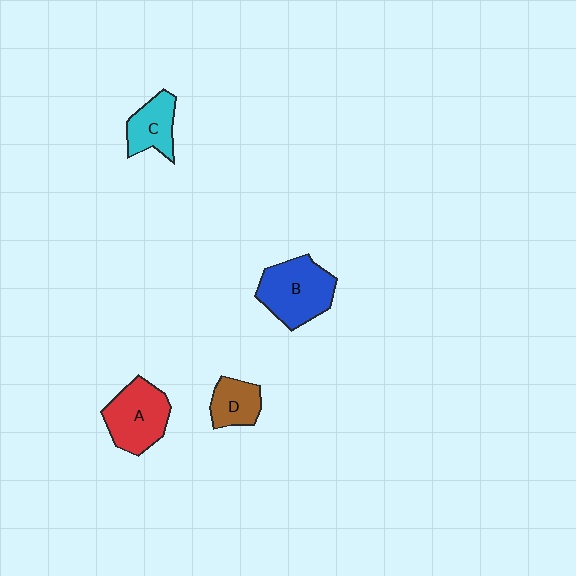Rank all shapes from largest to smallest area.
From largest to smallest: B (blue), A (red), C (cyan), D (brown).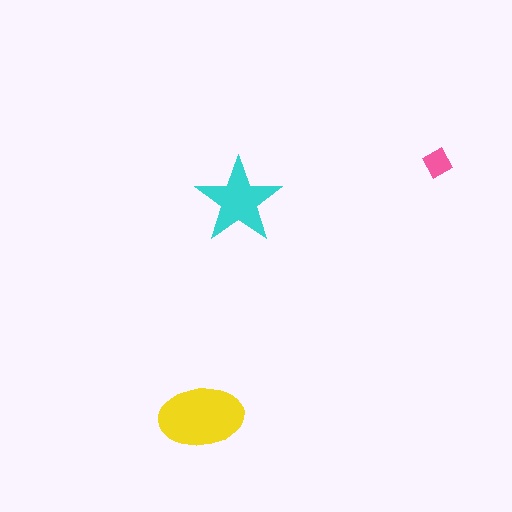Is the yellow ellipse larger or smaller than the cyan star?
Larger.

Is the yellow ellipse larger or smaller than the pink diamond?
Larger.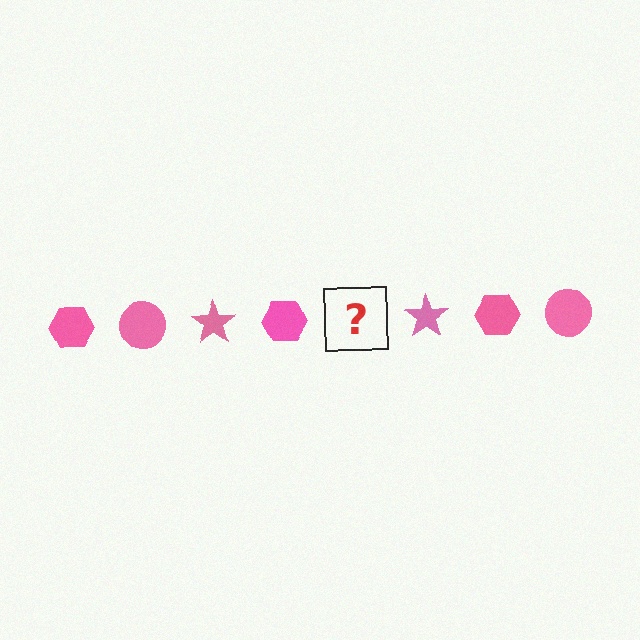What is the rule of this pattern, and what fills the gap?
The rule is that the pattern cycles through hexagon, circle, star shapes in pink. The gap should be filled with a pink circle.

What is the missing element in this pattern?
The missing element is a pink circle.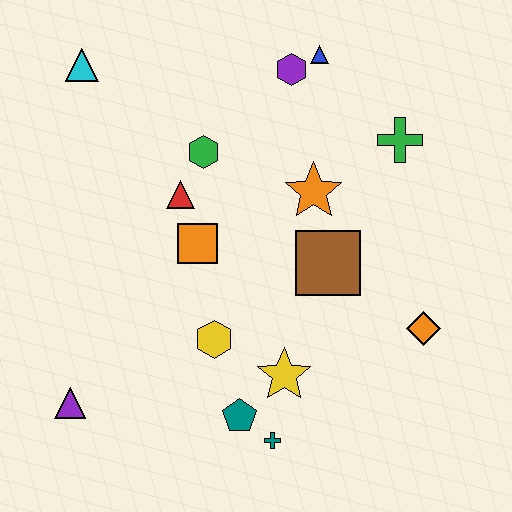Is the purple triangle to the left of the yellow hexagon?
Yes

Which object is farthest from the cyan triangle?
The orange diamond is farthest from the cyan triangle.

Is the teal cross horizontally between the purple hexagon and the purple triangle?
Yes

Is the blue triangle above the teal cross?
Yes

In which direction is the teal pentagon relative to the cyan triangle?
The teal pentagon is below the cyan triangle.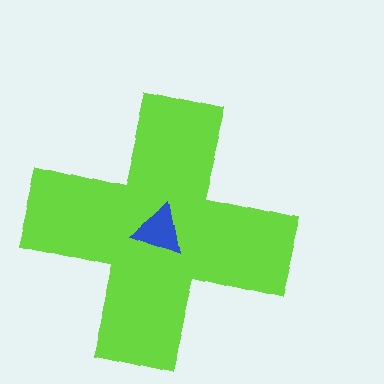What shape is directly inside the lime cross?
The blue triangle.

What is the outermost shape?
The lime cross.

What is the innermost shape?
The blue triangle.